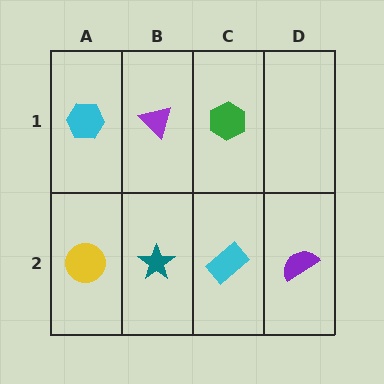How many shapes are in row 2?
4 shapes.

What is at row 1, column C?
A green hexagon.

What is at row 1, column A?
A cyan hexagon.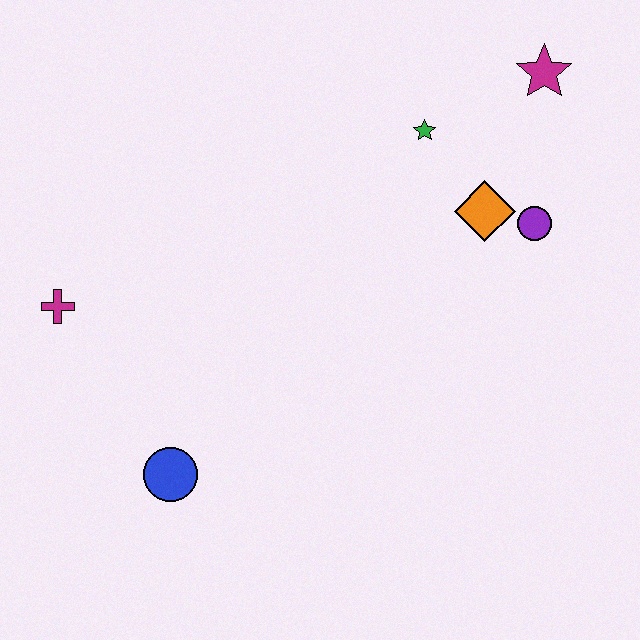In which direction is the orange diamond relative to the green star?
The orange diamond is below the green star.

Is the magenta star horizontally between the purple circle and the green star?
No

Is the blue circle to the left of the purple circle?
Yes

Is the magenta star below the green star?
No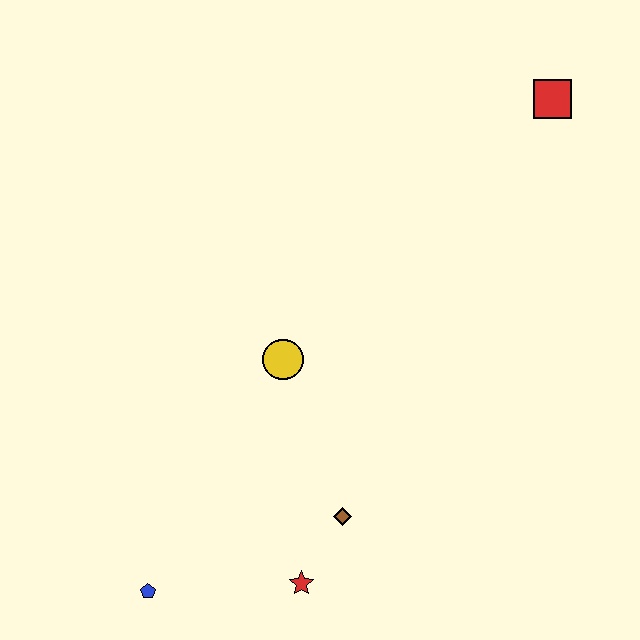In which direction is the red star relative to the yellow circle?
The red star is below the yellow circle.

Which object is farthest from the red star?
The red square is farthest from the red star.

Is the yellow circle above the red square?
No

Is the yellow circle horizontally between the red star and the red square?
No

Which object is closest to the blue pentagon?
The red star is closest to the blue pentagon.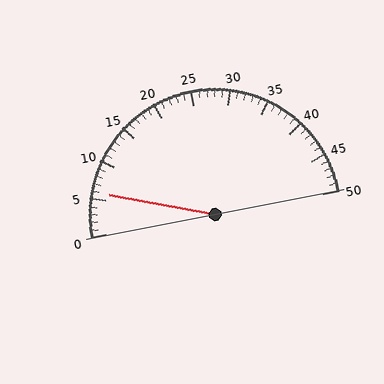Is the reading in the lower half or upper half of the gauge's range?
The reading is in the lower half of the range (0 to 50).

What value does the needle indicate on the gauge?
The needle indicates approximately 6.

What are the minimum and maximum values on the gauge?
The gauge ranges from 0 to 50.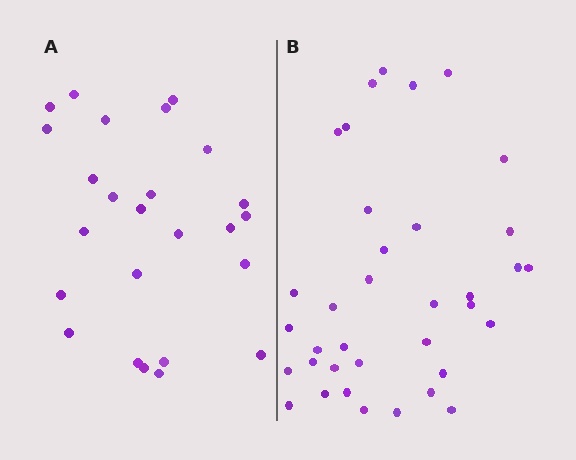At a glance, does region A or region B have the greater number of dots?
Region B (the right region) has more dots.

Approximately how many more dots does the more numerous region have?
Region B has roughly 12 or so more dots than region A.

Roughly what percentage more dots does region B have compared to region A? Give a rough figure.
About 45% more.